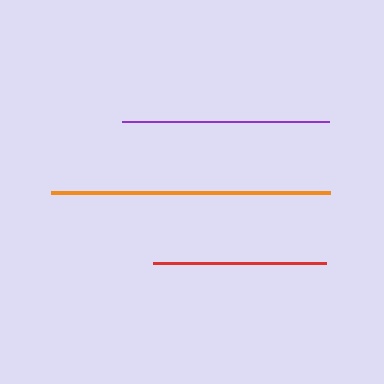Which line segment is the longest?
The orange line is the longest at approximately 279 pixels.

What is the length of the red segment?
The red segment is approximately 173 pixels long.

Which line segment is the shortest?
The red line is the shortest at approximately 173 pixels.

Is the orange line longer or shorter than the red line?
The orange line is longer than the red line.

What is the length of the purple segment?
The purple segment is approximately 206 pixels long.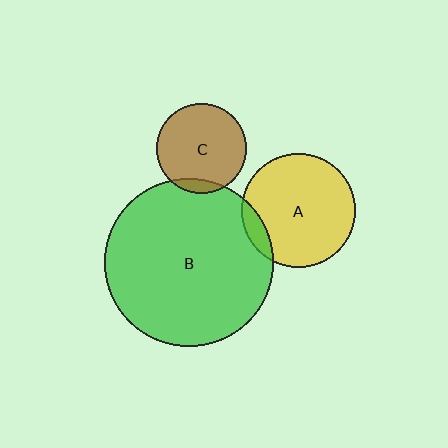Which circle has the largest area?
Circle B (green).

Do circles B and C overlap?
Yes.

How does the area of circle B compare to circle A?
Approximately 2.2 times.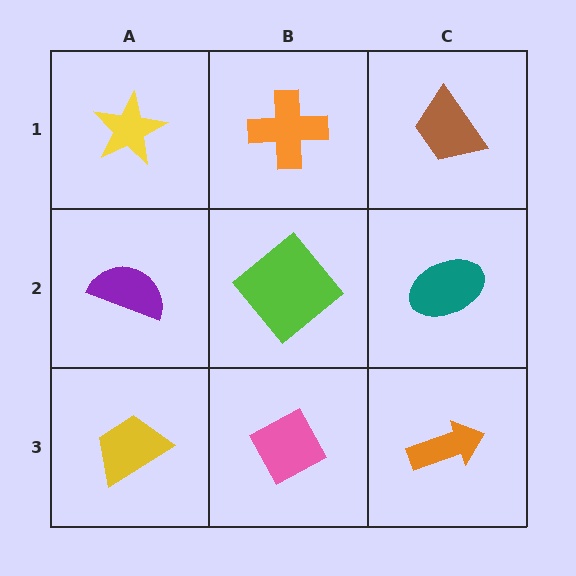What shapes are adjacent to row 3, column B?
A lime diamond (row 2, column B), a yellow trapezoid (row 3, column A), an orange arrow (row 3, column C).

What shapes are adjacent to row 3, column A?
A purple semicircle (row 2, column A), a pink diamond (row 3, column B).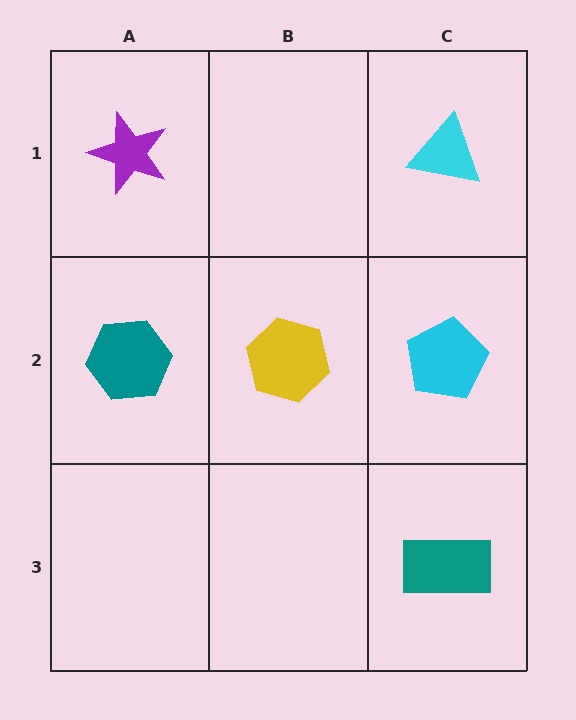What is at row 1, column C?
A cyan triangle.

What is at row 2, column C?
A cyan pentagon.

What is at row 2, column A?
A teal hexagon.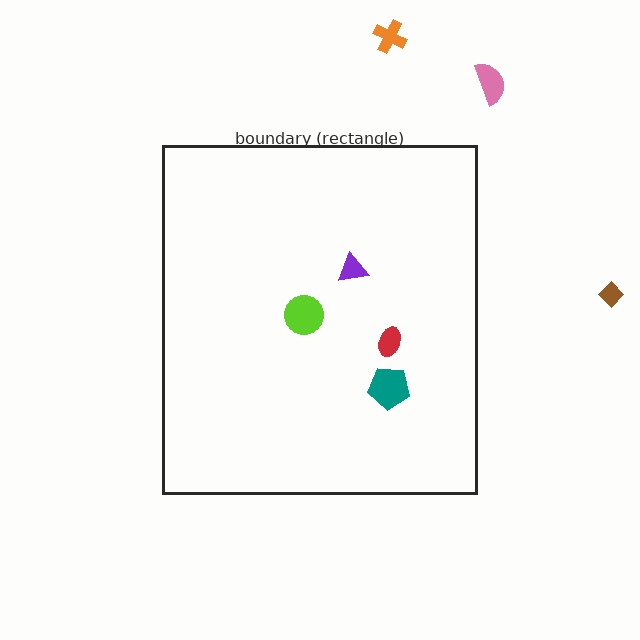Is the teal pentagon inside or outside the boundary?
Inside.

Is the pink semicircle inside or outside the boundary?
Outside.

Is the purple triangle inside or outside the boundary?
Inside.